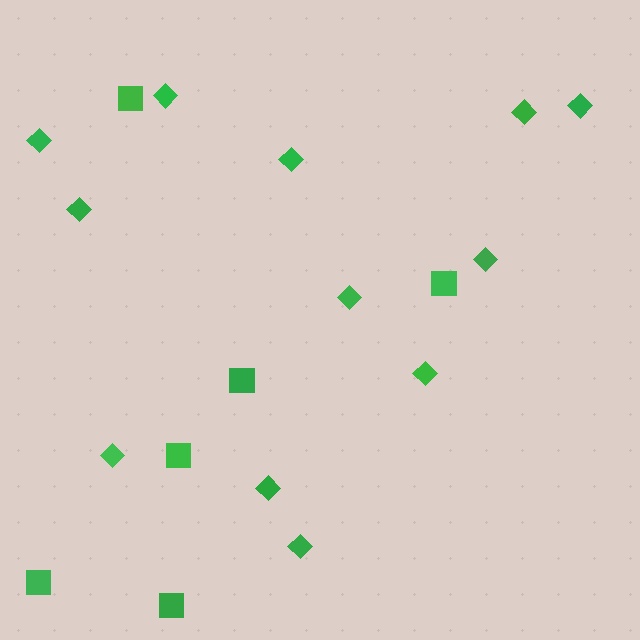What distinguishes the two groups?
There are 2 groups: one group of diamonds (12) and one group of squares (6).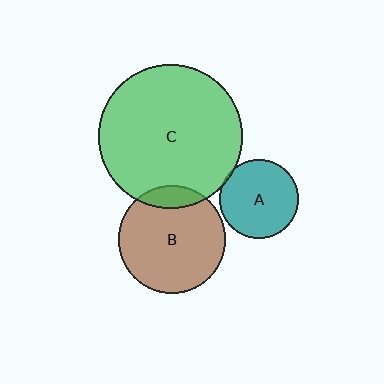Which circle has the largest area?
Circle C (green).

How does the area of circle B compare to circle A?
Approximately 1.8 times.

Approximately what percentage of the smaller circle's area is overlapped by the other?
Approximately 10%.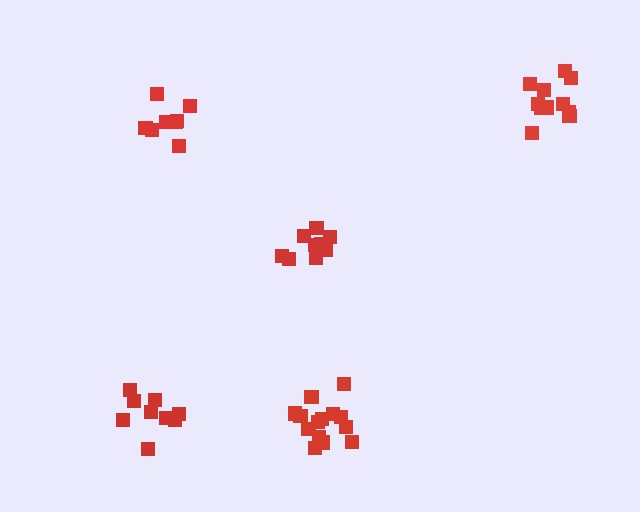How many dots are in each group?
Group 1: 14 dots, Group 2: 11 dots, Group 3: 10 dots, Group 4: 9 dots, Group 5: 8 dots (52 total).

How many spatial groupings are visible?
There are 5 spatial groupings.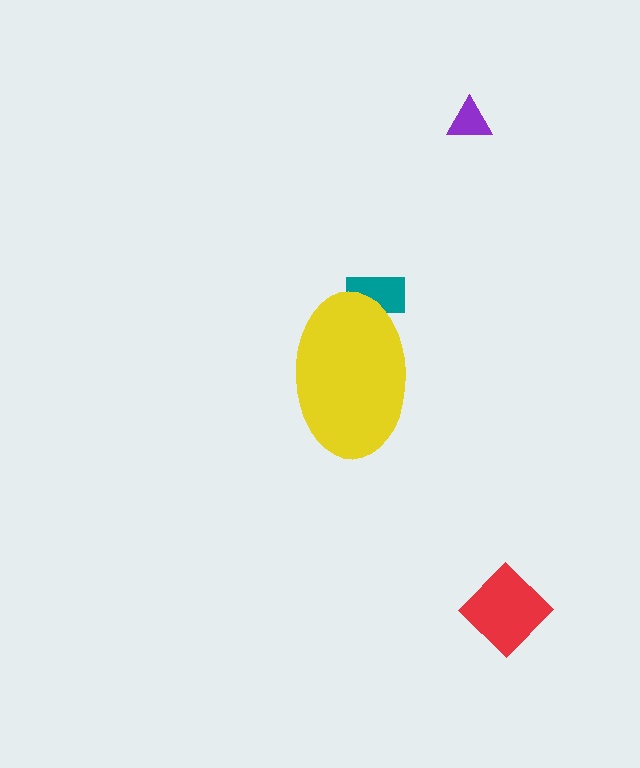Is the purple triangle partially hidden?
No, the purple triangle is fully visible.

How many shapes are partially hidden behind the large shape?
1 shape is partially hidden.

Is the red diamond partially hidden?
No, the red diamond is fully visible.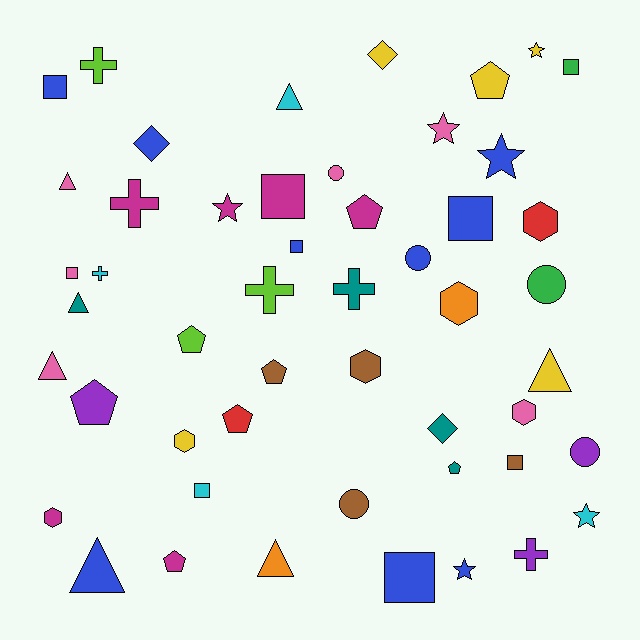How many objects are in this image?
There are 50 objects.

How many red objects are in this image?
There are 2 red objects.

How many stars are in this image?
There are 6 stars.